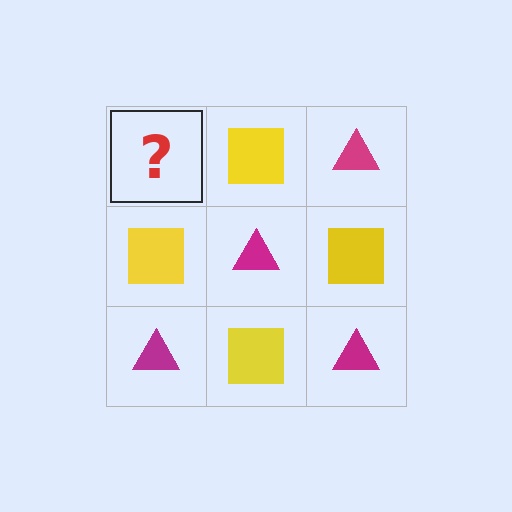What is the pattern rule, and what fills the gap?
The rule is that it alternates magenta triangle and yellow square in a checkerboard pattern. The gap should be filled with a magenta triangle.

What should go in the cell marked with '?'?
The missing cell should contain a magenta triangle.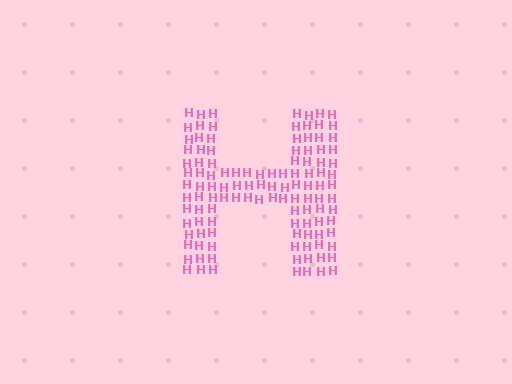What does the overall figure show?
The overall figure shows the letter H.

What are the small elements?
The small elements are letter H's.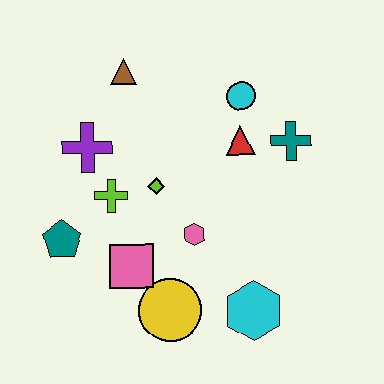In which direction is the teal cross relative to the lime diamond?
The teal cross is to the right of the lime diamond.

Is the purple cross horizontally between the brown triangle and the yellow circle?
No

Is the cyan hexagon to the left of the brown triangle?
No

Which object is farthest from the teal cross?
The teal pentagon is farthest from the teal cross.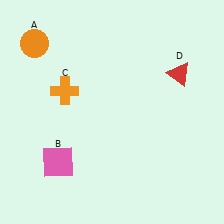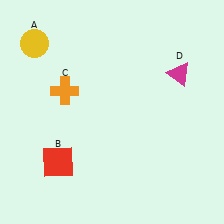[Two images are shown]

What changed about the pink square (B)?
In Image 1, B is pink. In Image 2, it changed to red.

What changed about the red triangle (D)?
In Image 1, D is red. In Image 2, it changed to magenta.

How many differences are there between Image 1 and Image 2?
There are 3 differences between the two images.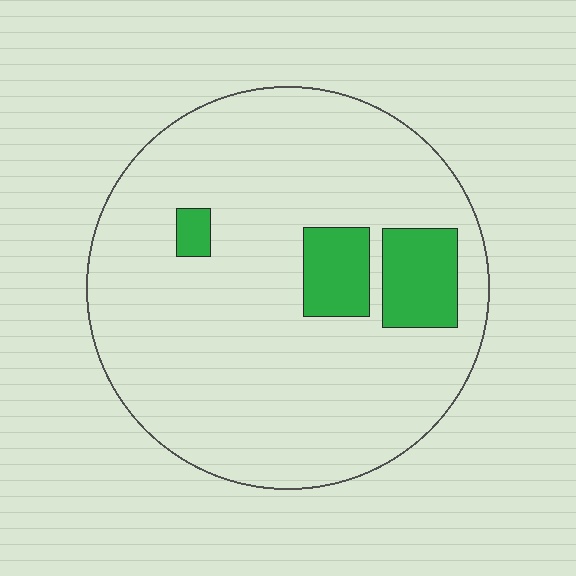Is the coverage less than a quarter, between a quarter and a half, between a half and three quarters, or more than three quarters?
Less than a quarter.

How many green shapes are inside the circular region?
3.